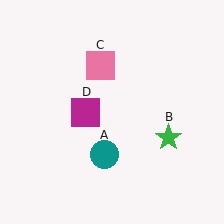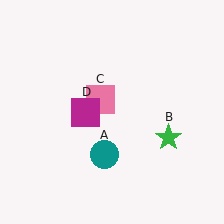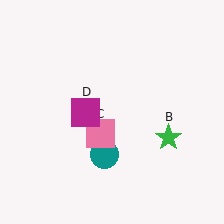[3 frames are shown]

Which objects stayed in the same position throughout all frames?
Teal circle (object A) and green star (object B) and magenta square (object D) remained stationary.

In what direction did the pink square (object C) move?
The pink square (object C) moved down.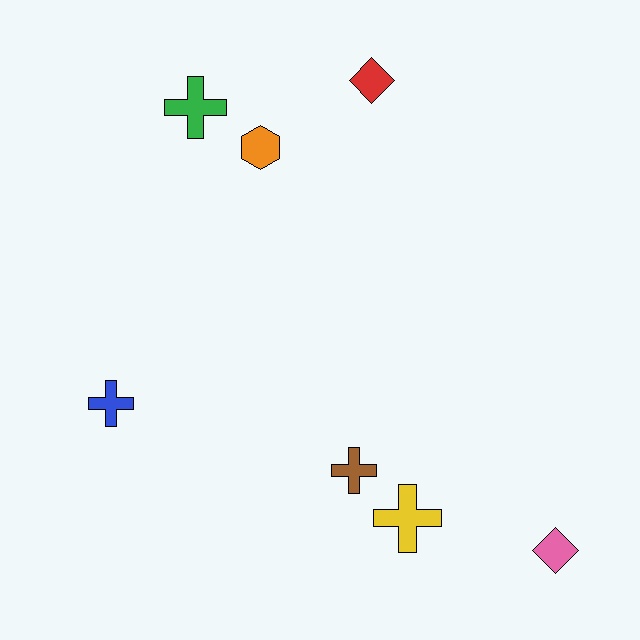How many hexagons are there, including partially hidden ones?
There is 1 hexagon.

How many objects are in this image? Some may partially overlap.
There are 7 objects.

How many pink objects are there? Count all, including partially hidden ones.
There is 1 pink object.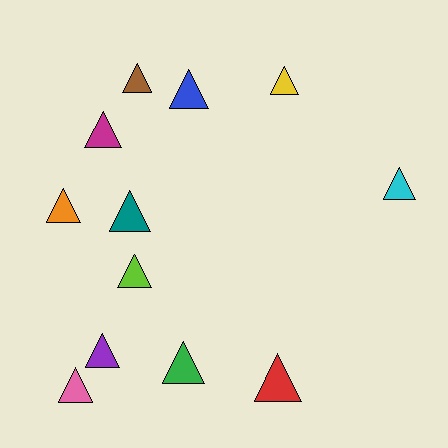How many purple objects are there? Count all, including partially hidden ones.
There is 1 purple object.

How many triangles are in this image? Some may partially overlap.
There are 12 triangles.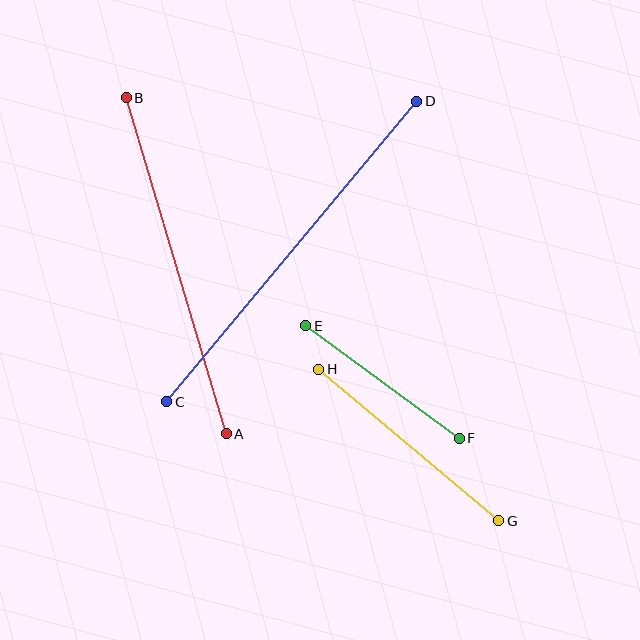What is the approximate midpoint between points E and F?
The midpoint is at approximately (382, 382) pixels.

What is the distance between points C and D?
The distance is approximately 391 pixels.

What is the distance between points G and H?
The distance is approximately 235 pixels.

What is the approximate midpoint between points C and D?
The midpoint is at approximately (292, 251) pixels.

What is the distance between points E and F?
The distance is approximately 191 pixels.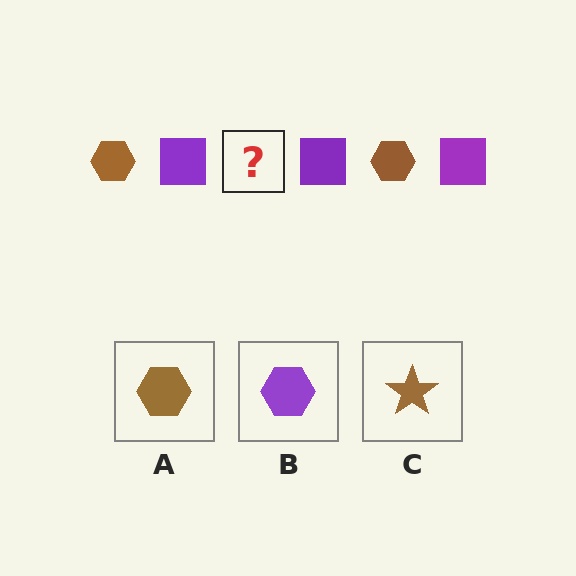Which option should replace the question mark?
Option A.